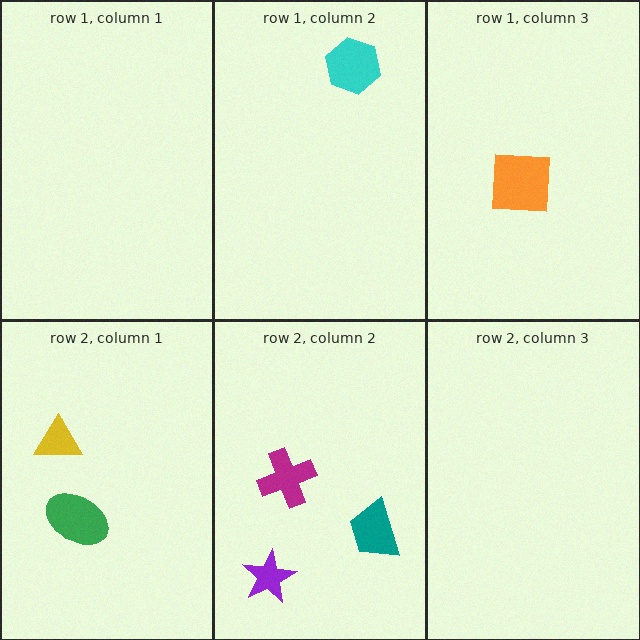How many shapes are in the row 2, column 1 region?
2.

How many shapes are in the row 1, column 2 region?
1.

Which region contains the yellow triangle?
The row 2, column 1 region.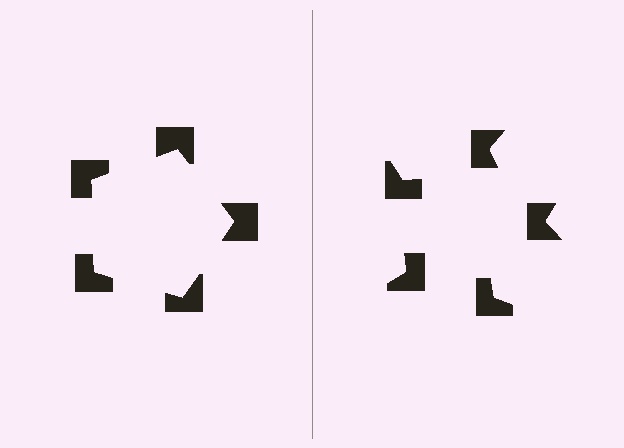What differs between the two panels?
The notched squares are positioned identically on both sides; only the wedge orientations differ. On the left they align to a pentagon; on the right they are misaligned.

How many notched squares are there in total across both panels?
10 — 5 on each side.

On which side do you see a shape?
An illusory pentagon appears on the left side. On the right side the wedge cuts are rotated, so no coherent shape forms.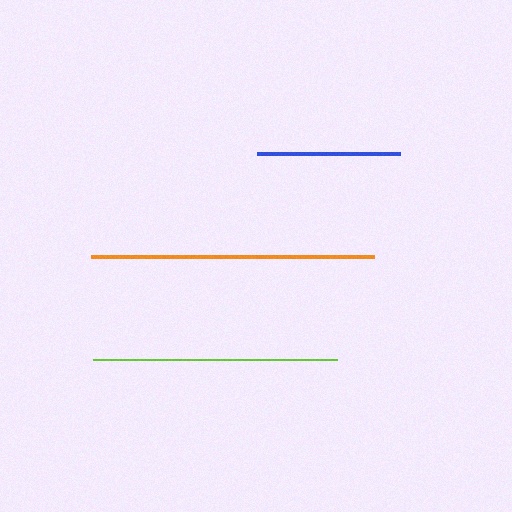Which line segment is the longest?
The orange line is the longest at approximately 283 pixels.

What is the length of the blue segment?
The blue segment is approximately 143 pixels long.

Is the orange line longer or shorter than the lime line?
The orange line is longer than the lime line.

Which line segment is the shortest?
The blue line is the shortest at approximately 143 pixels.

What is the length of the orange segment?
The orange segment is approximately 283 pixels long.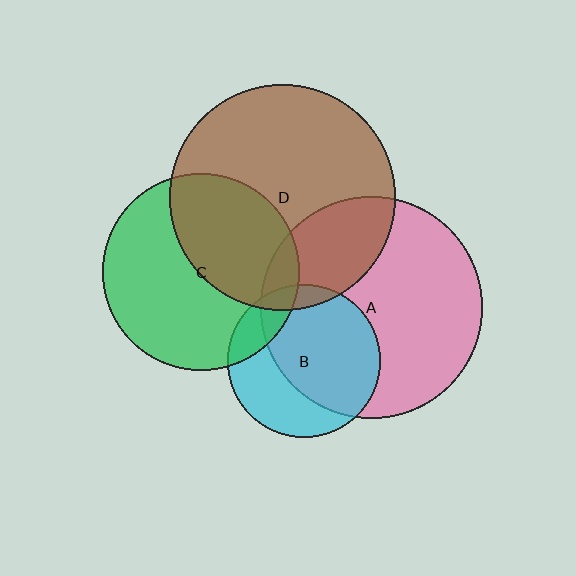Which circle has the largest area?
Circle D (brown).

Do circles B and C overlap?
Yes.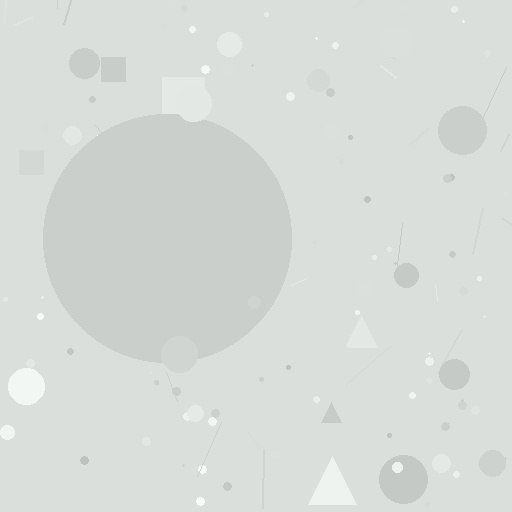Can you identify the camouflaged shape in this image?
The camouflaged shape is a circle.